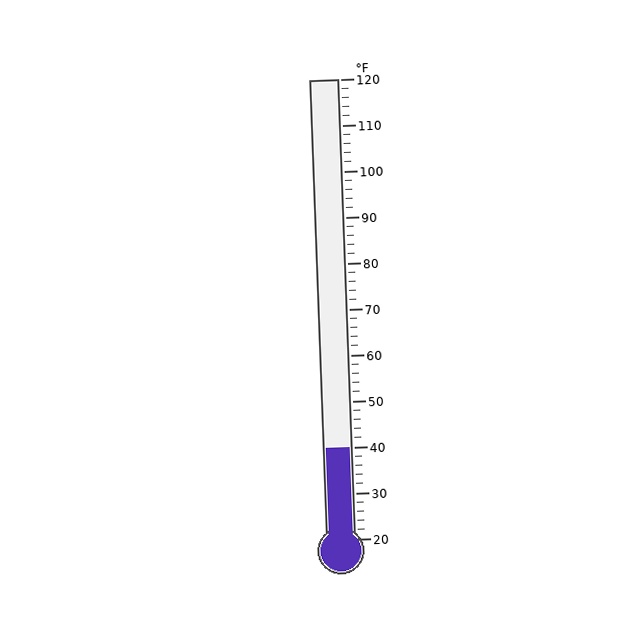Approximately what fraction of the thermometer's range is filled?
The thermometer is filled to approximately 20% of its range.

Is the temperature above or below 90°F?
The temperature is below 90°F.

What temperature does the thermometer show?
The thermometer shows approximately 40°F.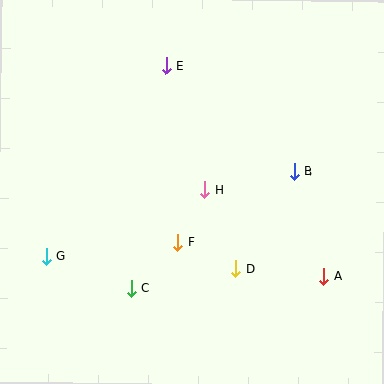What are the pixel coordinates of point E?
Point E is at (166, 65).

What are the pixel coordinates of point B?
Point B is at (294, 171).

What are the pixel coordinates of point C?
Point C is at (131, 288).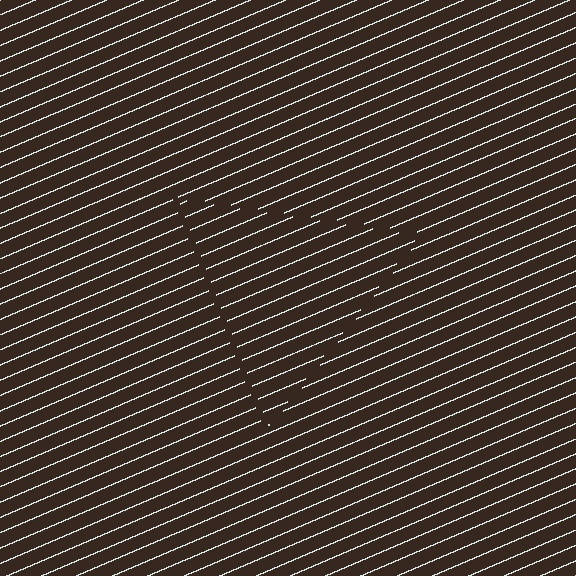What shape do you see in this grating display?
An illusory triangle. The interior of the shape contains the same grating, shifted by half a period — the contour is defined by the phase discontinuity where line-ends from the inner and outer gratings abut.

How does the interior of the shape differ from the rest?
The interior of the shape contains the same grating, shifted by half a period — the contour is defined by the phase discontinuity where line-ends from the inner and outer gratings abut.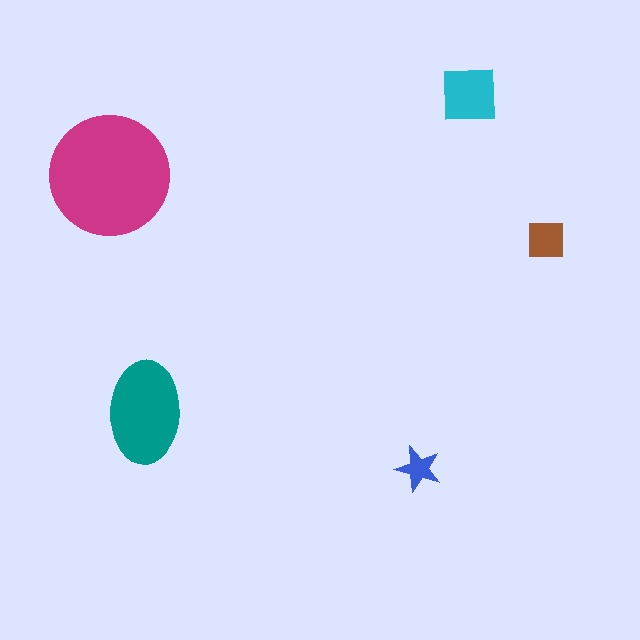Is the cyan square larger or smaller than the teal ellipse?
Smaller.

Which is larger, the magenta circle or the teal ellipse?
The magenta circle.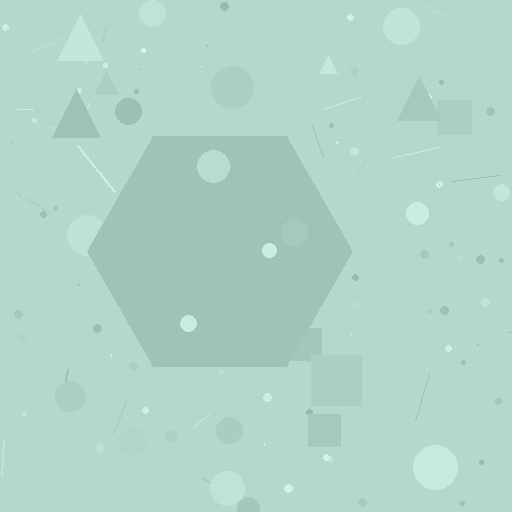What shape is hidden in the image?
A hexagon is hidden in the image.